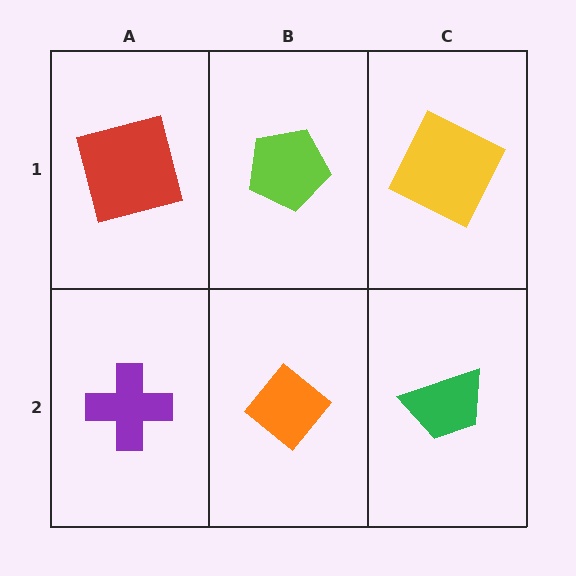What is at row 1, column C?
A yellow square.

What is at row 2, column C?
A green trapezoid.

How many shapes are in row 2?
3 shapes.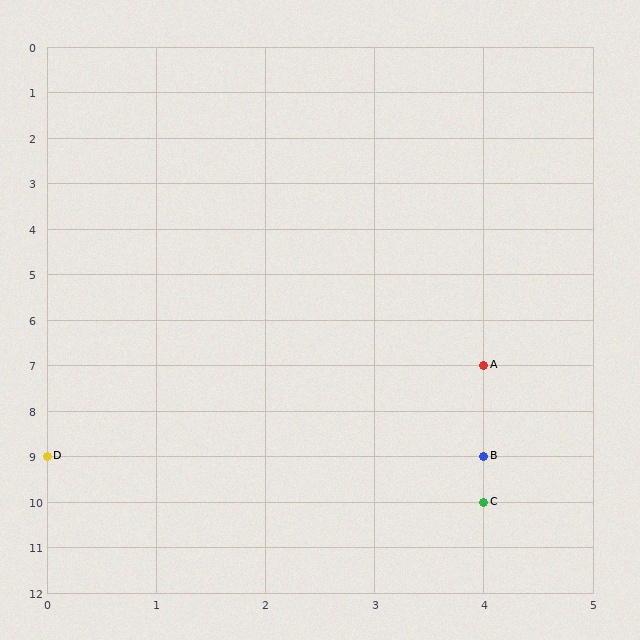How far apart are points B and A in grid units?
Points B and A are 2 rows apart.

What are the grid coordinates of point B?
Point B is at grid coordinates (4, 9).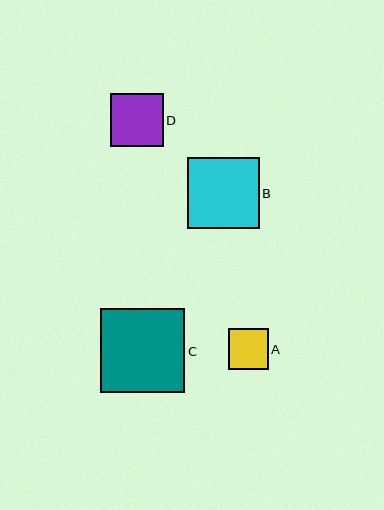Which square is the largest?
Square C is the largest with a size of approximately 84 pixels.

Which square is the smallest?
Square A is the smallest with a size of approximately 40 pixels.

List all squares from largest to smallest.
From largest to smallest: C, B, D, A.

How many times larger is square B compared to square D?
Square B is approximately 1.4 times the size of square D.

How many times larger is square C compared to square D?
Square C is approximately 1.6 times the size of square D.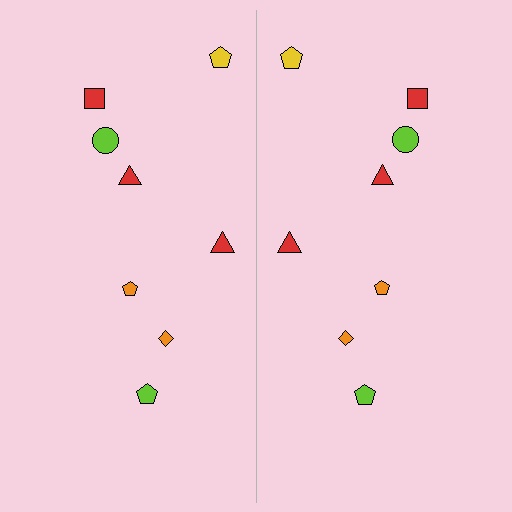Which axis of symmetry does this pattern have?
The pattern has a vertical axis of symmetry running through the center of the image.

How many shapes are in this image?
There are 16 shapes in this image.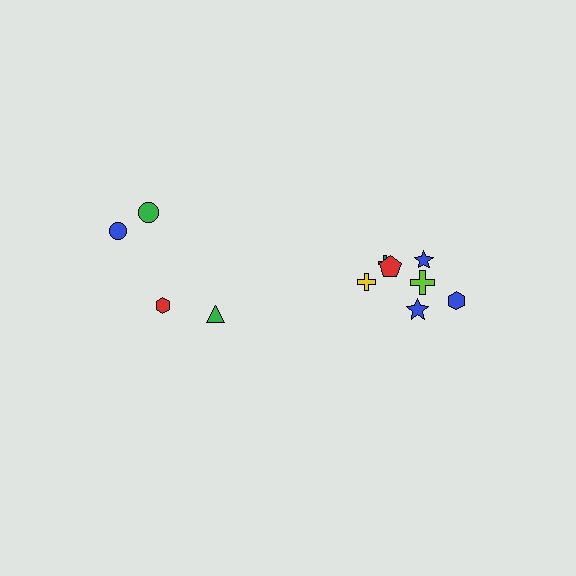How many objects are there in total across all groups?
There are 11 objects.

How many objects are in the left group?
There are 4 objects.